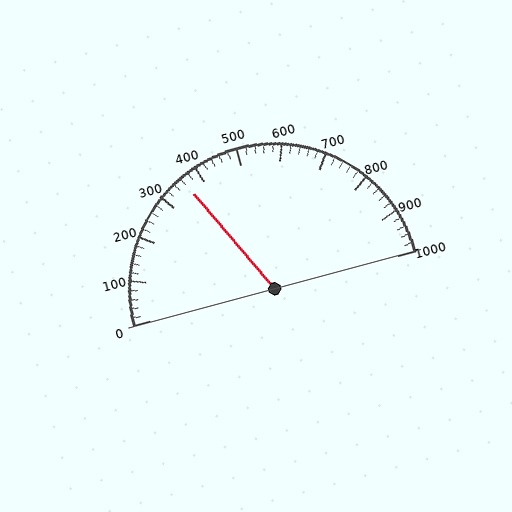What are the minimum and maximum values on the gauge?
The gauge ranges from 0 to 1000.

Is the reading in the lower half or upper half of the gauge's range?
The reading is in the lower half of the range (0 to 1000).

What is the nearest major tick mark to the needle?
The nearest major tick mark is 400.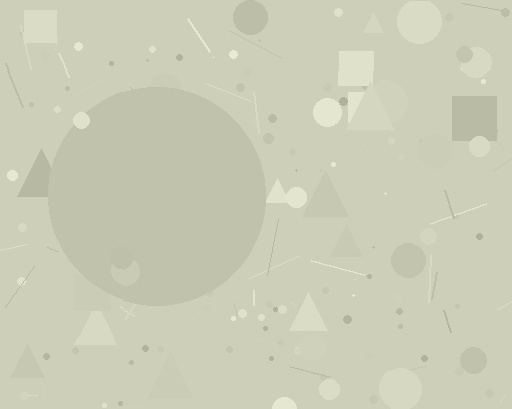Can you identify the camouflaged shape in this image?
The camouflaged shape is a circle.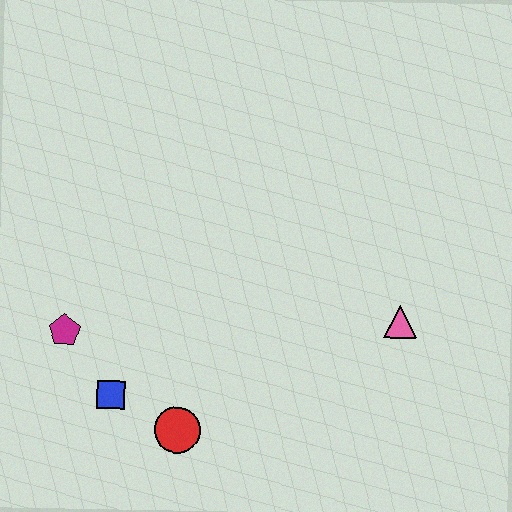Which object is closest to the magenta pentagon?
The blue square is closest to the magenta pentagon.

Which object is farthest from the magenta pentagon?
The pink triangle is farthest from the magenta pentagon.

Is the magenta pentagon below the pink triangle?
Yes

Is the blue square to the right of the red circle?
No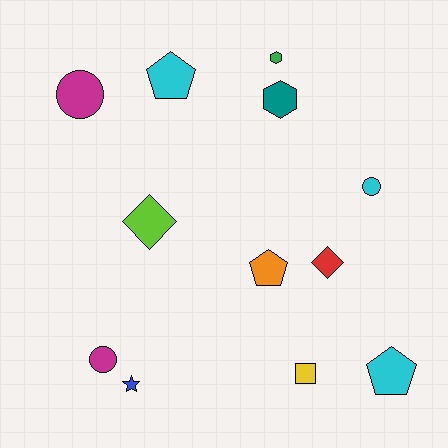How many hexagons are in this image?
There are 2 hexagons.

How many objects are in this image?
There are 12 objects.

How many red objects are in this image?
There is 1 red object.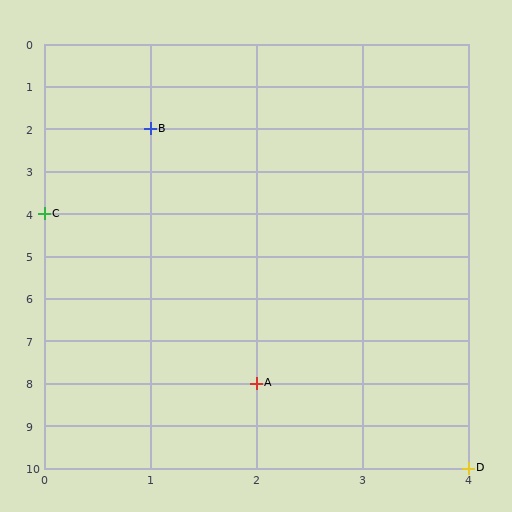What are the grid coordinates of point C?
Point C is at grid coordinates (0, 4).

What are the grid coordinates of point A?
Point A is at grid coordinates (2, 8).